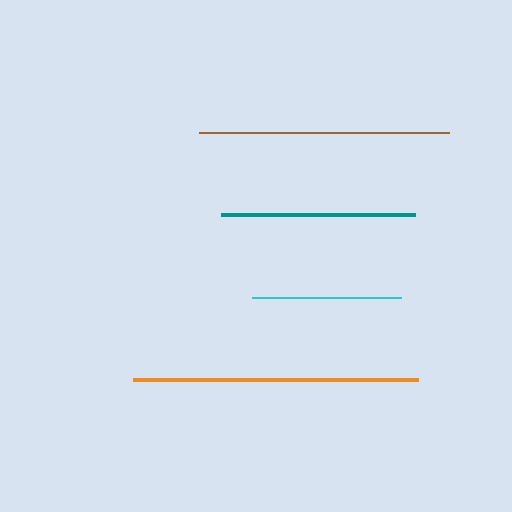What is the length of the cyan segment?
The cyan segment is approximately 149 pixels long.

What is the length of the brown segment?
The brown segment is approximately 250 pixels long.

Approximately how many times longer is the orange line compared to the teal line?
The orange line is approximately 1.5 times the length of the teal line.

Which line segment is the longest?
The orange line is the longest at approximately 285 pixels.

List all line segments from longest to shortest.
From longest to shortest: orange, brown, teal, cyan.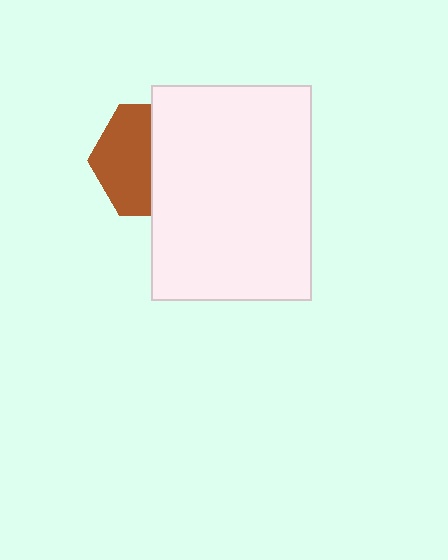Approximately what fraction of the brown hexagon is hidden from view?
Roughly 50% of the brown hexagon is hidden behind the white rectangle.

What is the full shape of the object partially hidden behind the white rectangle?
The partially hidden object is a brown hexagon.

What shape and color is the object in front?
The object in front is a white rectangle.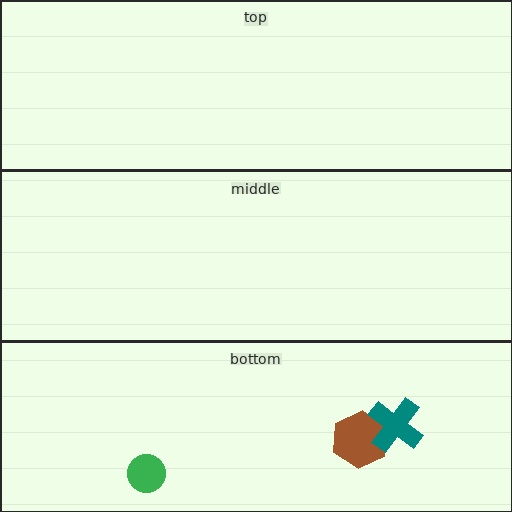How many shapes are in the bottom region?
3.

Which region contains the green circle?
The bottom region.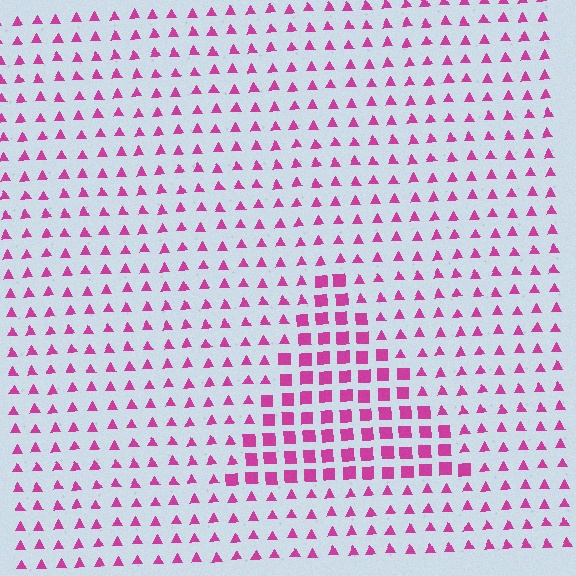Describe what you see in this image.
The image is filled with small magenta elements arranged in a uniform grid. A triangle-shaped region contains squares, while the surrounding area contains triangles. The boundary is defined purely by the change in element shape.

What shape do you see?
I see a triangle.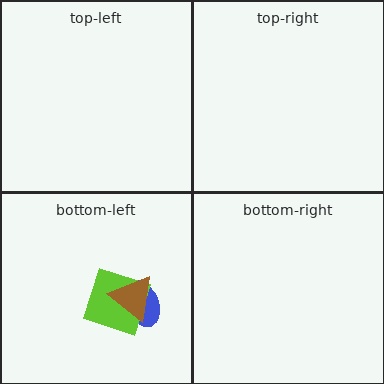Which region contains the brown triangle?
The bottom-left region.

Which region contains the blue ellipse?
The bottom-left region.